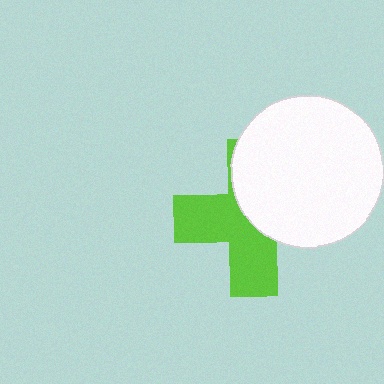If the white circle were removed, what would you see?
You would see the complete lime cross.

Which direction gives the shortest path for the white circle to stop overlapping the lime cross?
Moving toward the upper-right gives the shortest separation.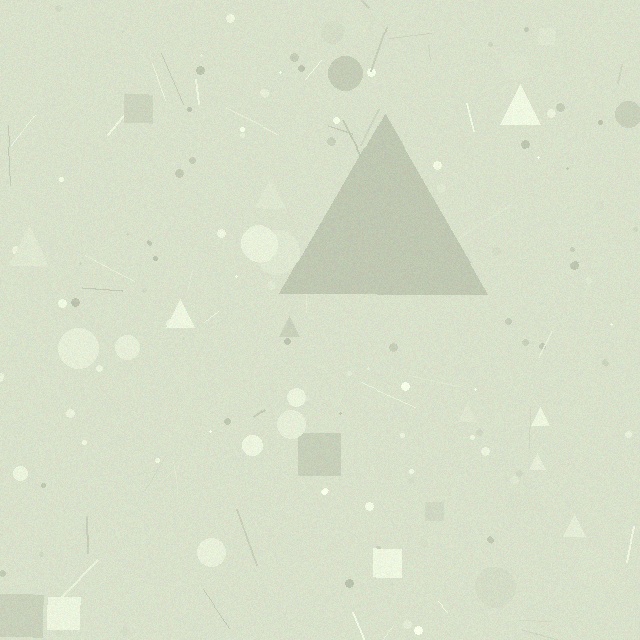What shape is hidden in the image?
A triangle is hidden in the image.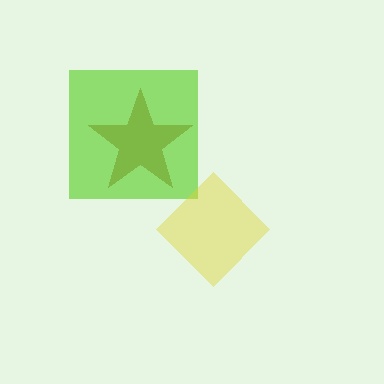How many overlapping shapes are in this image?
There are 3 overlapping shapes in the image.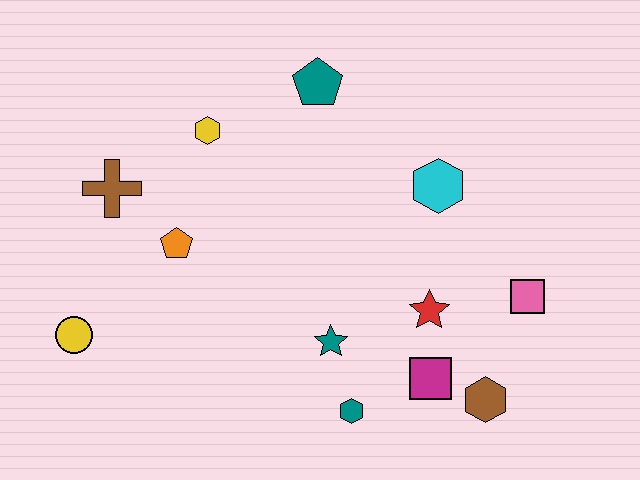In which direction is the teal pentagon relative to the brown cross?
The teal pentagon is to the right of the brown cross.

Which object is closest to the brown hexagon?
The magenta square is closest to the brown hexagon.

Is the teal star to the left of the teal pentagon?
No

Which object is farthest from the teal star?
The brown cross is farthest from the teal star.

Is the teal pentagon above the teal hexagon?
Yes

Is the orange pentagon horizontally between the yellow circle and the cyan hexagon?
Yes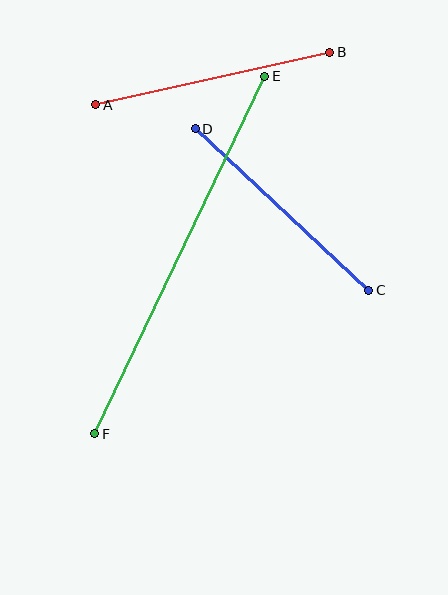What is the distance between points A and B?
The distance is approximately 240 pixels.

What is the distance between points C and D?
The distance is approximately 237 pixels.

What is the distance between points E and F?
The distance is approximately 396 pixels.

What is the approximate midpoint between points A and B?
The midpoint is at approximately (213, 79) pixels.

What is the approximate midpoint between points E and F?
The midpoint is at approximately (180, 255) pixels.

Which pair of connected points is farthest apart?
Points E and F are farthest apart.